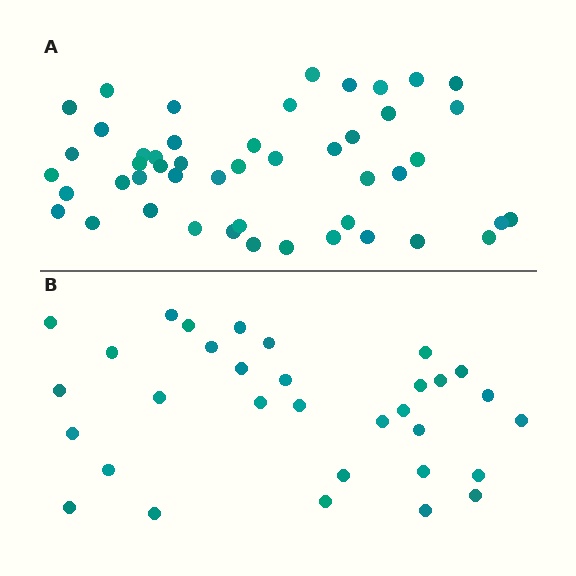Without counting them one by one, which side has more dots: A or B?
Region A (the top region) has more dots.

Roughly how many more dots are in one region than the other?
Region A has approximately 15 more dots than region B.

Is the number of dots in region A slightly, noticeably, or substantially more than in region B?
Region A has substantially more. The ratio is roughly 1.5 to 1.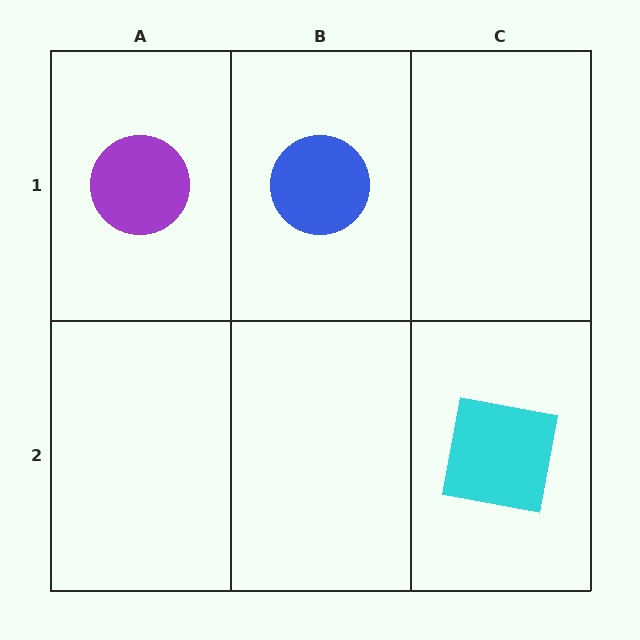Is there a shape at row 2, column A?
No, that cell is empty.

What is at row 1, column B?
A blue circle.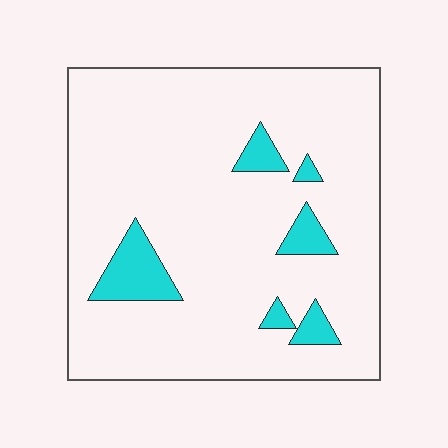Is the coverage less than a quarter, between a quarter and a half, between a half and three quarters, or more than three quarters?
Less than a quarter.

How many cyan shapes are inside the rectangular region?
6.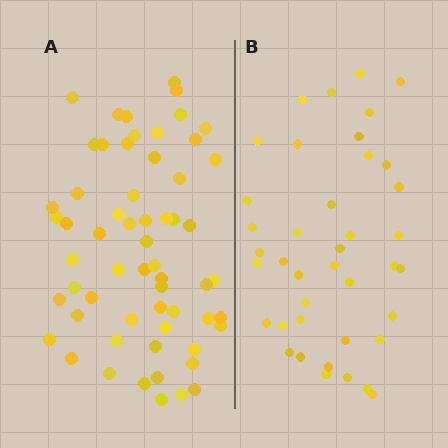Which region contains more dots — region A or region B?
Region A (the left region) has more dots.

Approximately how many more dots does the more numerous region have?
Region A has approximately 20 more dots than region B.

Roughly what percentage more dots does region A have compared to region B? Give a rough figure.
About 50% more.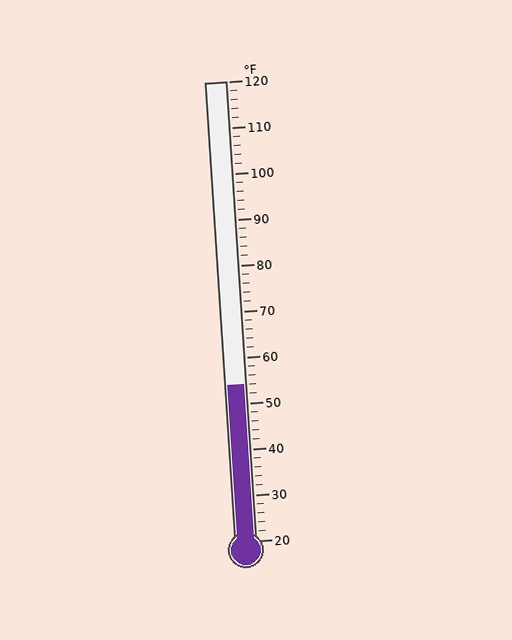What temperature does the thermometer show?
The thermometer shows approximately 54°F.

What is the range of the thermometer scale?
The thermometer scale ranges from 20°F to 120°F.